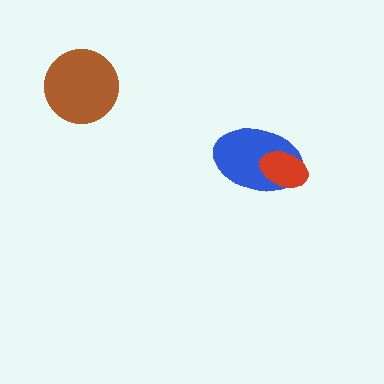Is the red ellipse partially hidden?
No, no other shape covers it.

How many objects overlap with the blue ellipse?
1 object overlaps with the blue ellipse.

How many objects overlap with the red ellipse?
1 object overlaps with the red ellipse.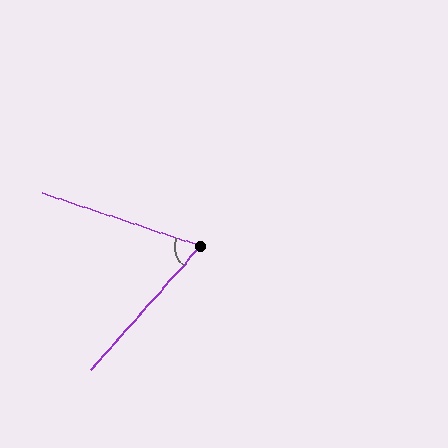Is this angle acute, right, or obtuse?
It is acute.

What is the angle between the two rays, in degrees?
Approximately 67 degrees.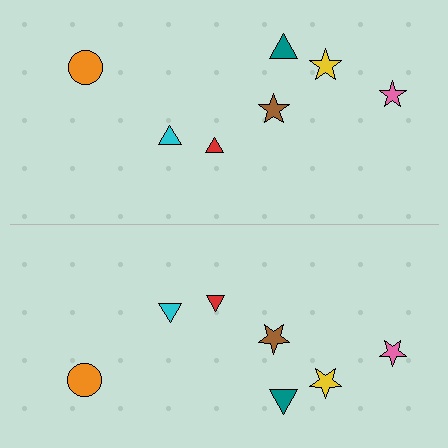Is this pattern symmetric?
Yes, this pattern has bilateral (reflection) symmetry.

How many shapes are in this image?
There are 14 shapes in this image.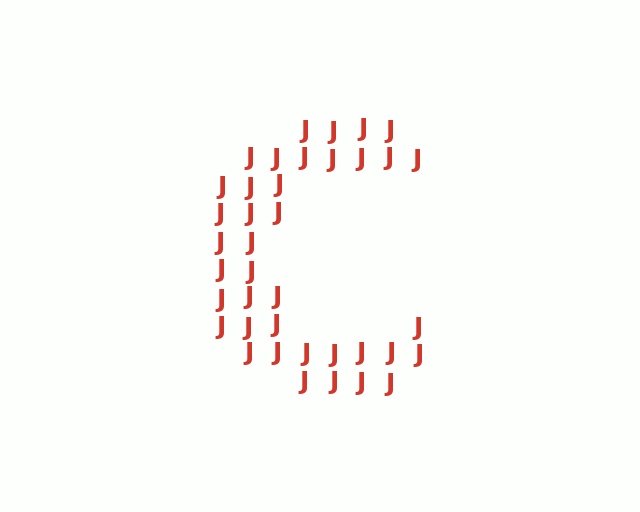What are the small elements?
The small elements are letter J's.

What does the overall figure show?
The overall figure shows the letter C.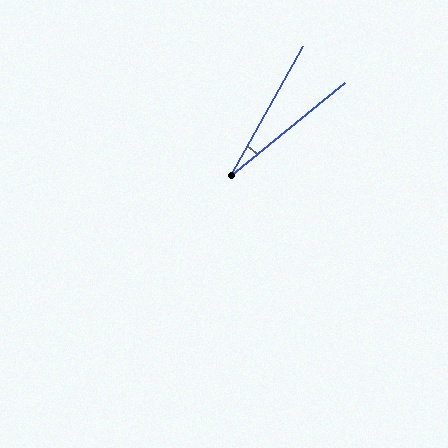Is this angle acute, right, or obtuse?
It is acute.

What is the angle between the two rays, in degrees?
Approximately 22 degrees.